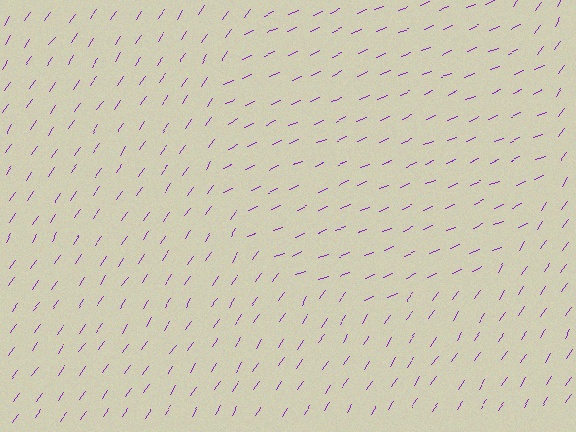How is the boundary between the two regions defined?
The boundary is defined purely by a change in line orientation (approximately 33 degrees difference). All lines are the same color and thickness.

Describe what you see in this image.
The image is filled with small purple line segments. A circle region in the image has lines oriented differently from the surrounding lines, creating a visible texture boundary.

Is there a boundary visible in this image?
Yes, there is a texture boundary formed by a change in line orientation.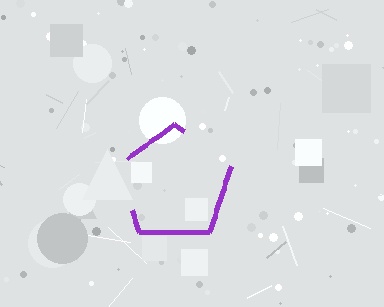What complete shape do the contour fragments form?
The contour fragments form a pentagon.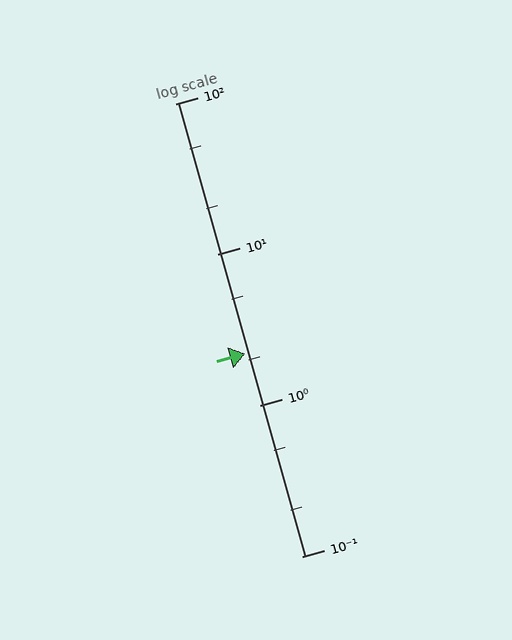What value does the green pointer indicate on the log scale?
The pointer indicates approximately 2.2.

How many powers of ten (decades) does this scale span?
The scale spans 3 decades, from 0.1 to 100.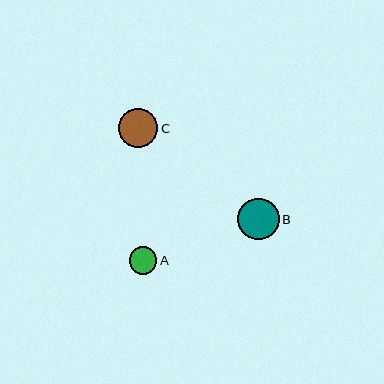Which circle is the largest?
Circle B is the largest with a size of approximately 41 pixels.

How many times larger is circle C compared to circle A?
Circle C is approximately 1.5 times the size of circle A.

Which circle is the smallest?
Circle A is the smallest with a size of approximately 27 pixels.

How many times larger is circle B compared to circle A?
Circle B is approximately 1.5 times the size of circle A.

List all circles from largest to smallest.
From largest to smallest: B, C, A.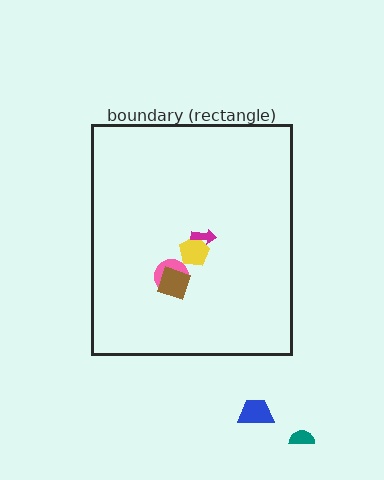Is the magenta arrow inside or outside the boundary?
Inside.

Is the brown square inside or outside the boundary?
Inside.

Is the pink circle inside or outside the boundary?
Inside.